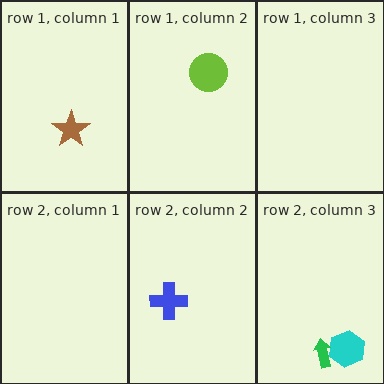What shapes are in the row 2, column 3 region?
The cyan hexagon, the green arrow.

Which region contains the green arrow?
The row 2, column 3 region.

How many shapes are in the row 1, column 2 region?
1.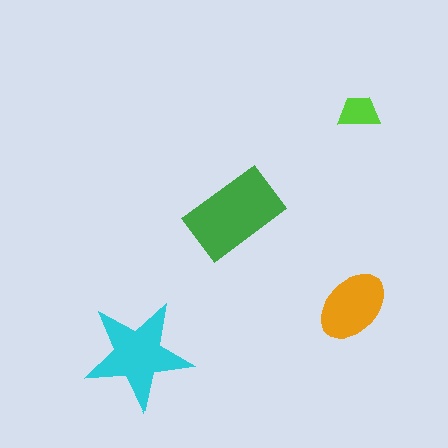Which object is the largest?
The green rectangle.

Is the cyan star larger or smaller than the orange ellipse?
Larger.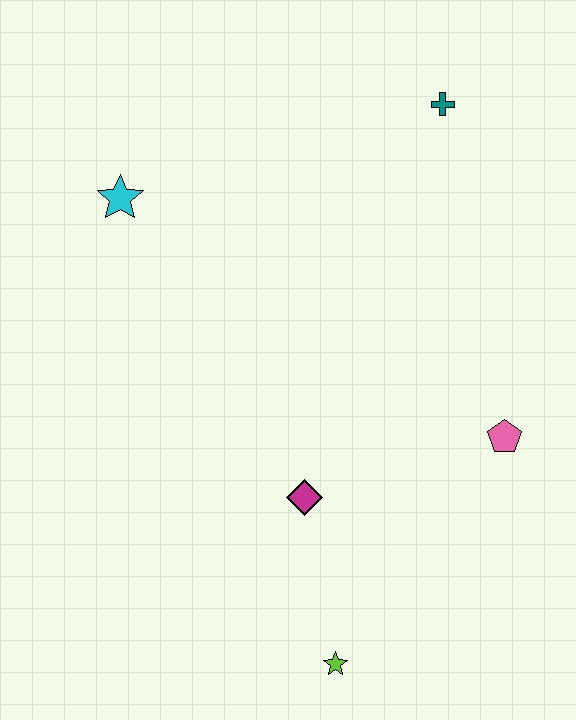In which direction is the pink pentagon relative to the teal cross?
The pink pentagon is below the teal cross.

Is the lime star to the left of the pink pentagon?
Yes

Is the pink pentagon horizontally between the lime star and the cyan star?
No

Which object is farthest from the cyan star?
The lime star is farthest from the cyan star.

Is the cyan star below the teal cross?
Yes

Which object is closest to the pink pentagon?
The magenta diamond is closest to the pink pentagon.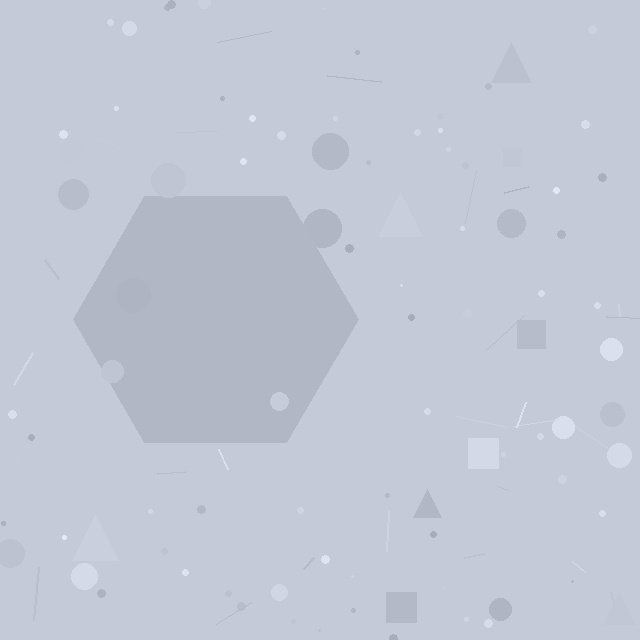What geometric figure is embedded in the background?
A hexagon is embedded in the background.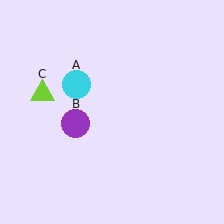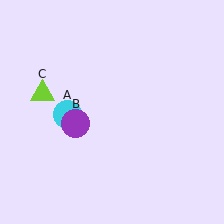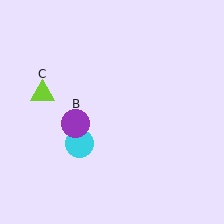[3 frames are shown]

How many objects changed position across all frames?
1 object changed position: cyan circle (object A).